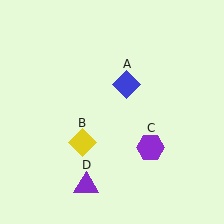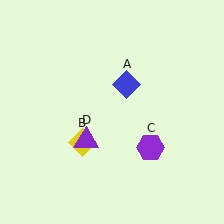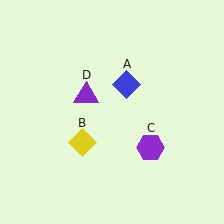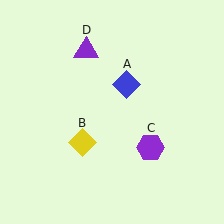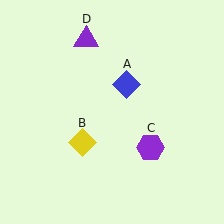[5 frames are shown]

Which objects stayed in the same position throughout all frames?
Blue diamond (object A) and yellow diamond (object B) and purple hexagon (object C) remained stationary.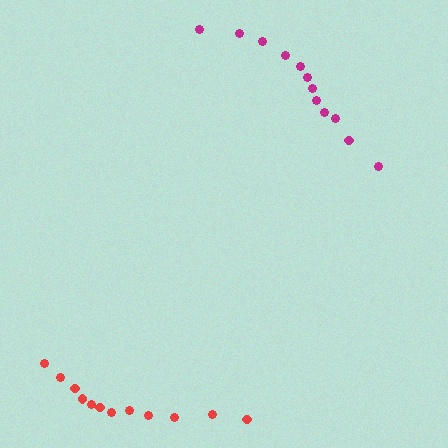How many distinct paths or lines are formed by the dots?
There are 2 distinct paths.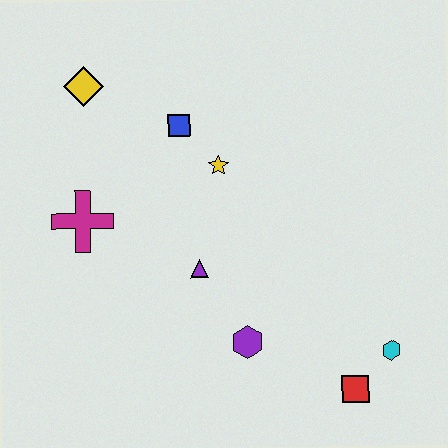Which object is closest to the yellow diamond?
The blue square is closest to the yellow diamond.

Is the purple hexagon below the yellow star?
Yes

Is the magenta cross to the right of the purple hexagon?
No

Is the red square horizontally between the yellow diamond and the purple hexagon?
No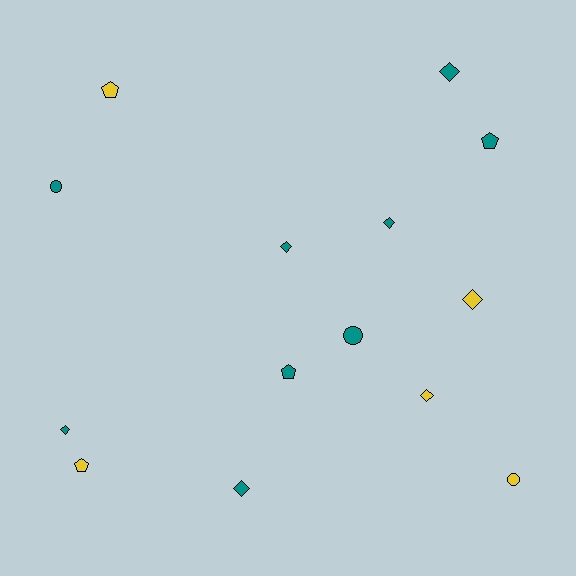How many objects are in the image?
There are 14 objects.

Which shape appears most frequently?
Diamond, with 7 objects.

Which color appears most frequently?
Teal, with 9 objects.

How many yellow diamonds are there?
There are 2 yellow diamonds.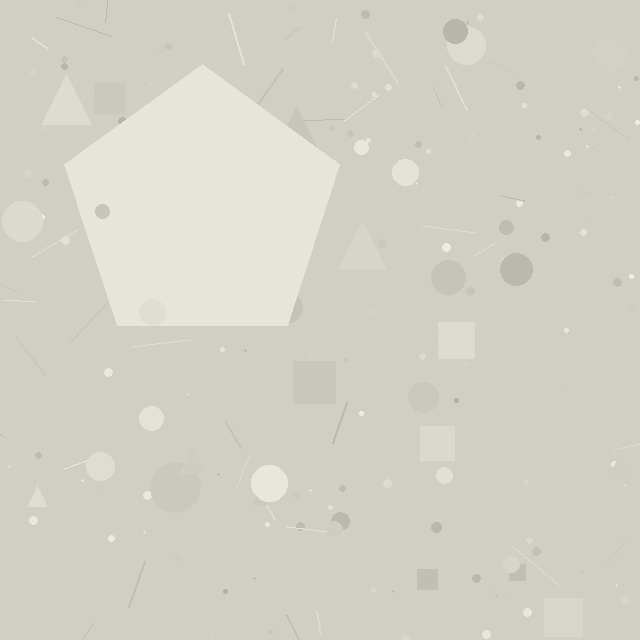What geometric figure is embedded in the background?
A pentagon is embedded in the background.